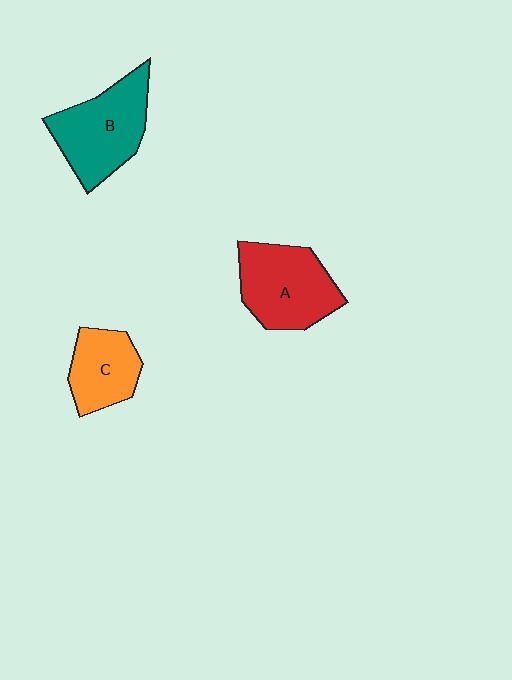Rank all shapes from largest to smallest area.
From largest to smallest: B (teal), A (red), C (orange).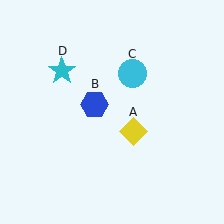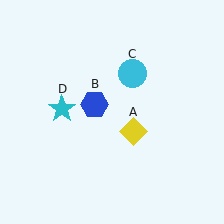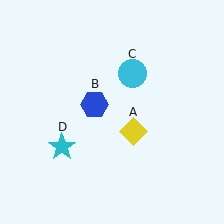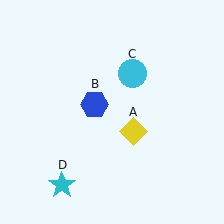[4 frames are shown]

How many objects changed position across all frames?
1 object changed position: cyan star (object D).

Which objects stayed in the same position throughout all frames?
Yellow diamond (object A) and blue hexagon (object B) and cyan circle (object C) remained stationary.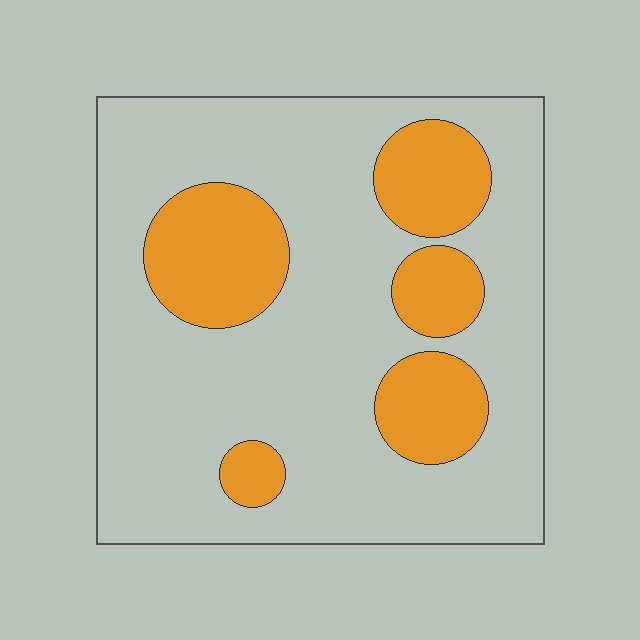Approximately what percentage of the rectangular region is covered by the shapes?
Approximately 25%.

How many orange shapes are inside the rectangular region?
5.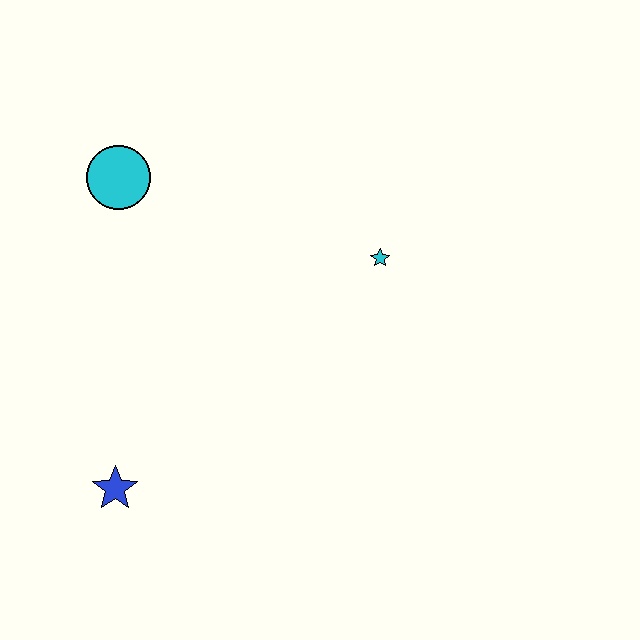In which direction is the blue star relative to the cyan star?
The blue star is to the left of the cyan star.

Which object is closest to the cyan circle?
The cyan star is closest to the cyan circle.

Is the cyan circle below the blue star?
No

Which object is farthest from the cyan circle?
The blue star is farthest from the cyan circle.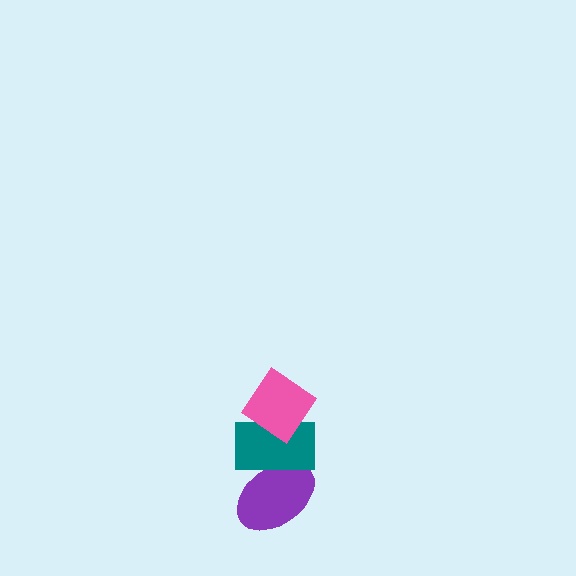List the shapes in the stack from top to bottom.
From top to bottom: the pink diamond, the teal rectangle, the purple ellipse.